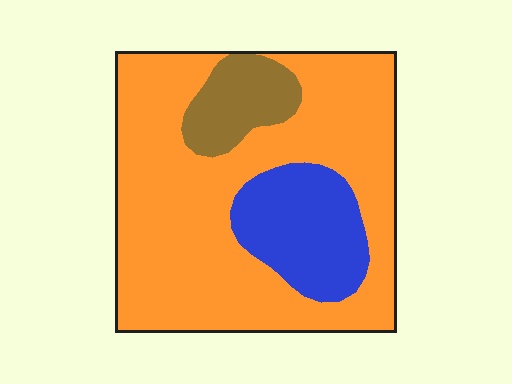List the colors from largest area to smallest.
From largest to smallest: orange, blue, brown.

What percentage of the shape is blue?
Blue covers around 20% of the shape.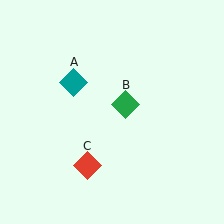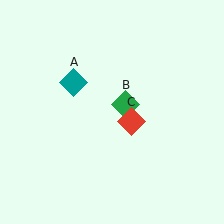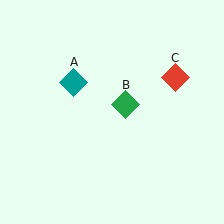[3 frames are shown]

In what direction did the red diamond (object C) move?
The red diamond (object C) moved up and to the right.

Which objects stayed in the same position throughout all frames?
Teal diamond (object A) and green diamond (object B) remained stationary.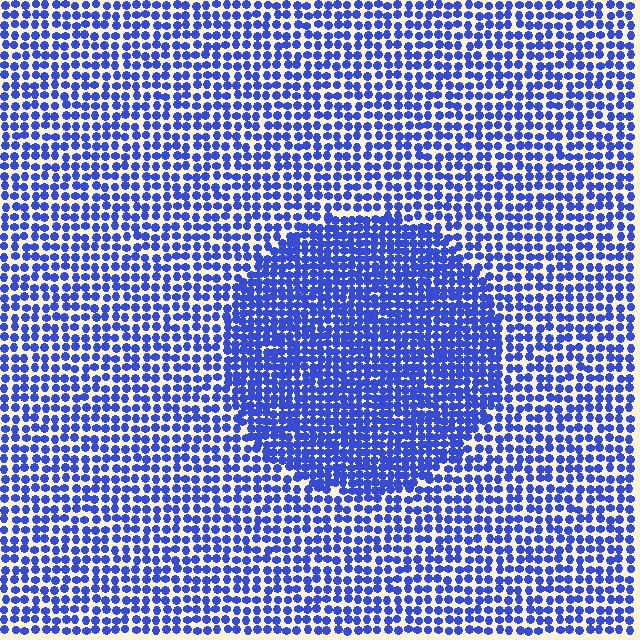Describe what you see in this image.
The image contains small blue elements arranged at two different densities. A circle-shaped region is visible where the elements are more densely packed than the surrounding area.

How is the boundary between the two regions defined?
The boundary is defined by a change in element density (approximately 1.7x ratio). All elements are the same color, size, and shape.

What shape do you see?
I see a circle.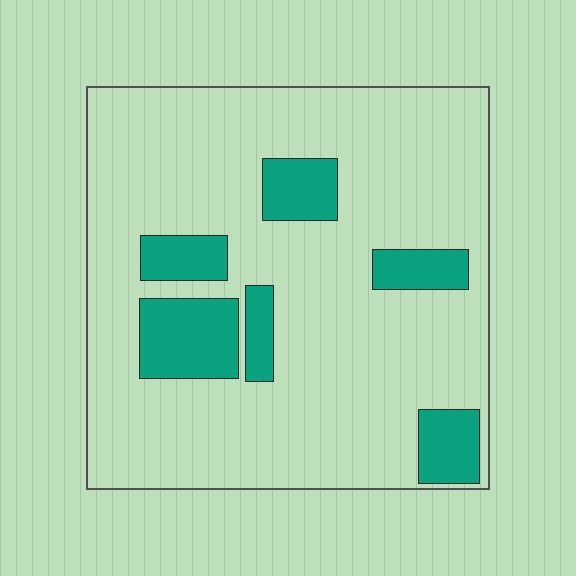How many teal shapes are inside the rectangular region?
6.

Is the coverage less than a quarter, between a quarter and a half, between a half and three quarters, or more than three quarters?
Less than a quarter.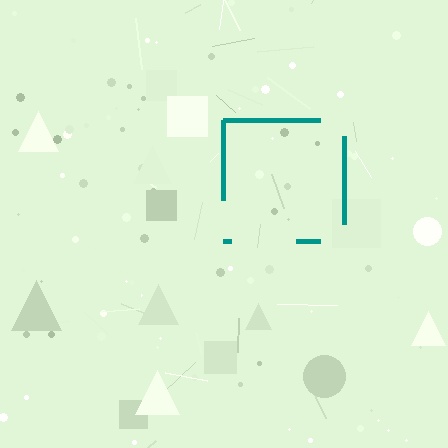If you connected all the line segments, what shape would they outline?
They would outline a square.